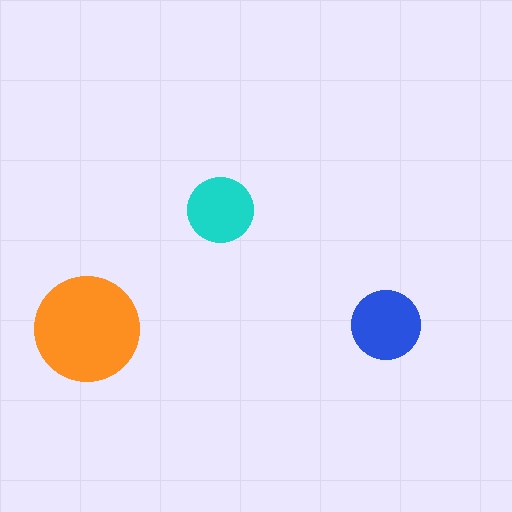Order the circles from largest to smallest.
the orange one, the blue one, the cyan one.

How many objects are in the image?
There are 3 objects in the image.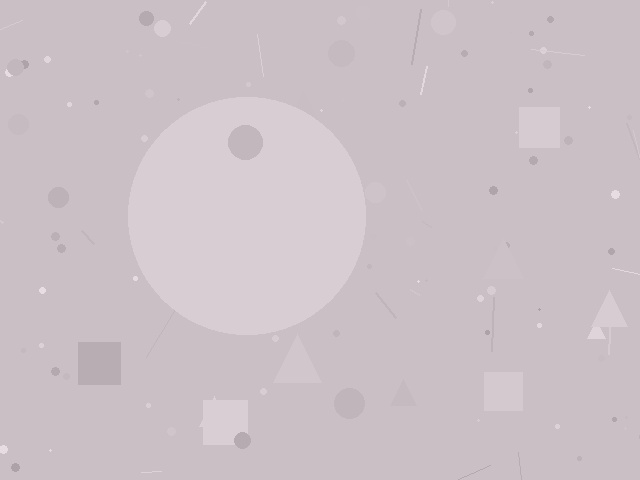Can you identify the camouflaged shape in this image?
The camouflaged shape is a circle.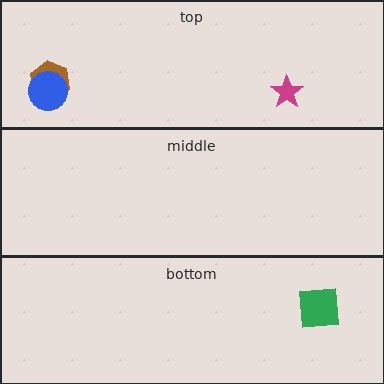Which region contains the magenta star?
The top region.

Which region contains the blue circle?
The top region.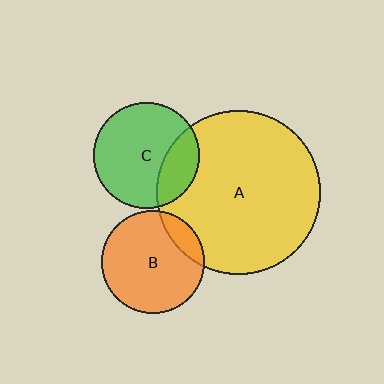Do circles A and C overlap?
Yes.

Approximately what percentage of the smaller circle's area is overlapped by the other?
Approximately 25%.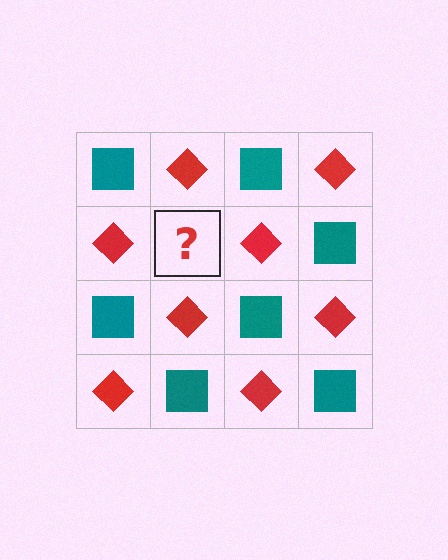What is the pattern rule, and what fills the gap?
The rule is that it alternates teal square and red diamond in a checkerboard pattern. The gap should be filled with a teal square.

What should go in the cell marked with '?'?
The missing cell should contain a teal square.